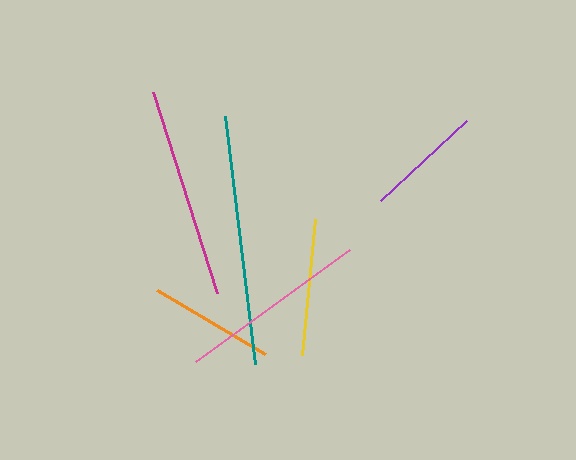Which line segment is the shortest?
The purple line is the shortest at approximately 117 pixels.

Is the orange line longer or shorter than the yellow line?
The yellow line is longer than the orange line.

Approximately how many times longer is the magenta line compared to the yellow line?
The magenta line is approximately 1.5 times the length of the yellow line.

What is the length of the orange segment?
The orange segment is approximately 125 pixels long.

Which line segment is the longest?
The teal line is the longest at approximately 249 pixels.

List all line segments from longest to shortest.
From longest to shortest: teal, magenta, pink, yellow, orange, purple.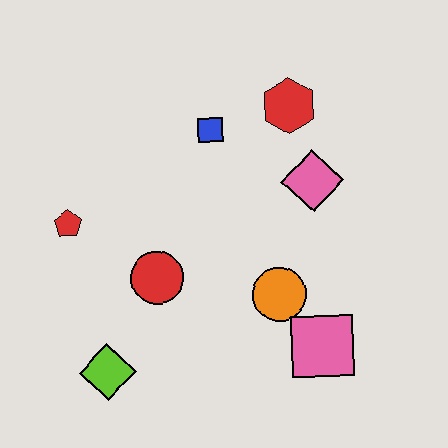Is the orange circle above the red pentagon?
No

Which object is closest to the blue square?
The red hexagon is closest to the blue square.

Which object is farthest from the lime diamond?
The red hexagon is farthest from the lime diamond.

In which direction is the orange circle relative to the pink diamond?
The orange circle is below the pink diamond.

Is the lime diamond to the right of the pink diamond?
No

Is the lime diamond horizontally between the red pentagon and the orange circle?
Yes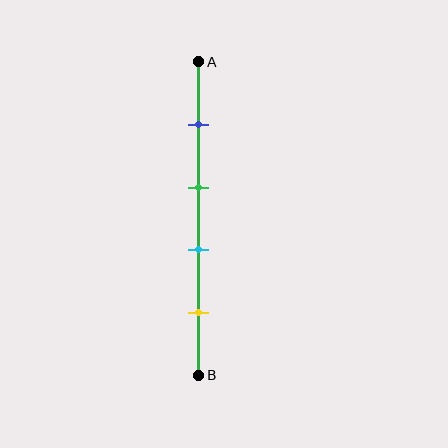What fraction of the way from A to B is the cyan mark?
The cyan mark is approximately 60% (0.6) of the way from A to B.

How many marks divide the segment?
There are 4 marks dividing the segment.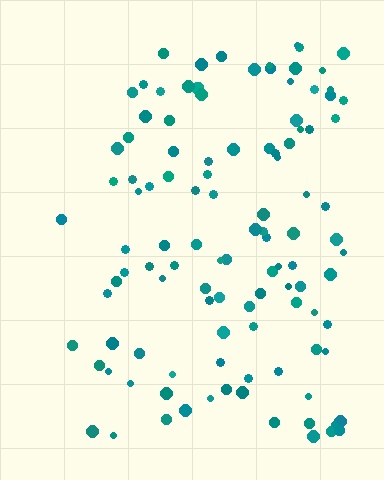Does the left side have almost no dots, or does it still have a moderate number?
Still a moderate number, just noticeably fewer than the right.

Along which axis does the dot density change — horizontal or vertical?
Horizontal.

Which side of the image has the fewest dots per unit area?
The left.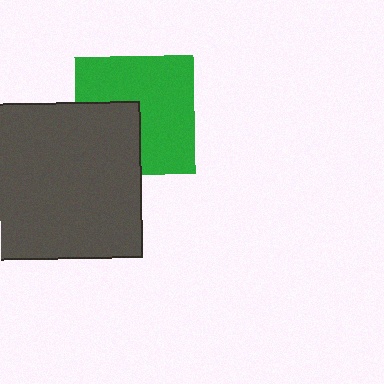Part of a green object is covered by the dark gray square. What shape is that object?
It is a square.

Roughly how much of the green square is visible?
Most of it is visible (roughly 66%).